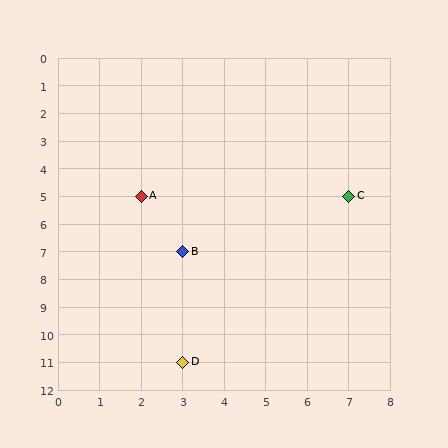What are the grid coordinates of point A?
Point A is at grid coordinates (2, 5).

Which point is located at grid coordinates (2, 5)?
Point A is at (2, 5).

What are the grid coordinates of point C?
Point C is at grid coordinates (7, 5).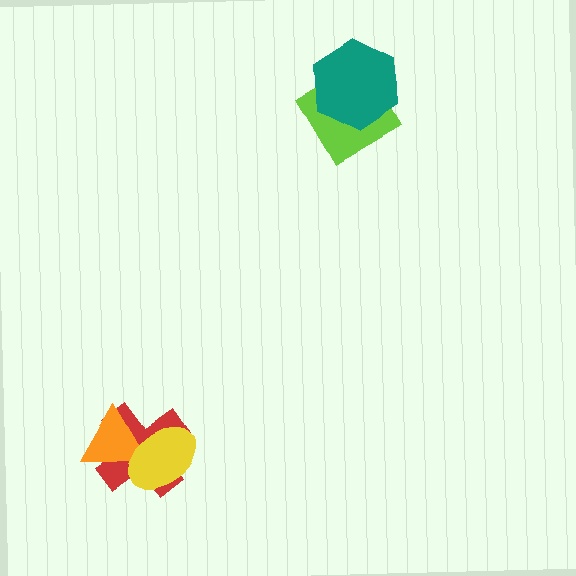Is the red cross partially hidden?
Yes, it is partially covered by another shape.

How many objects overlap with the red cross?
2 objects overlap with the red cross.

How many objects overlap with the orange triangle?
2 objects overlap with the orange triangle.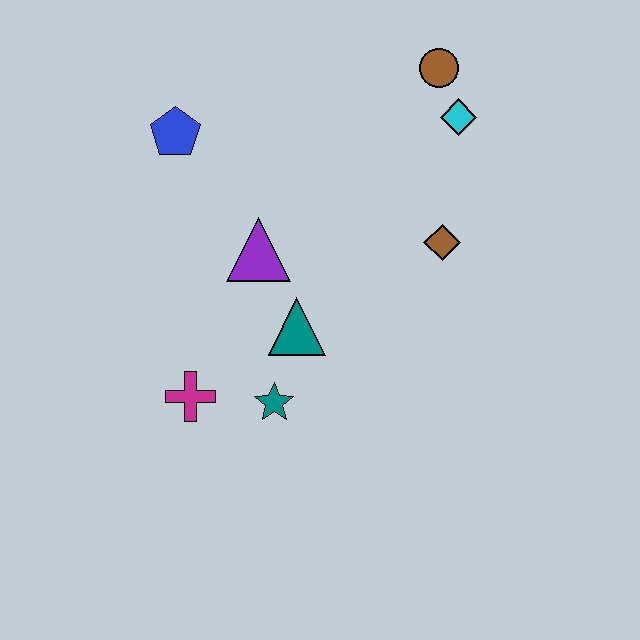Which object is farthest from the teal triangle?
The brown circle is farthest from the teal triangle.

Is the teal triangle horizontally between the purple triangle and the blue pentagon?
No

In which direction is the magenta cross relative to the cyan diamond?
The magenta cross is below the cyan diamond.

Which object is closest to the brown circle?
The cyan diamond is closest to the brown circle.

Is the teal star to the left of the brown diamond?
Yes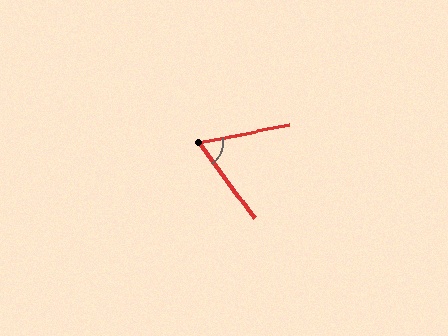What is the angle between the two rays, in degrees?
Approximately 64 degrees.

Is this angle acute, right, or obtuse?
It is acute.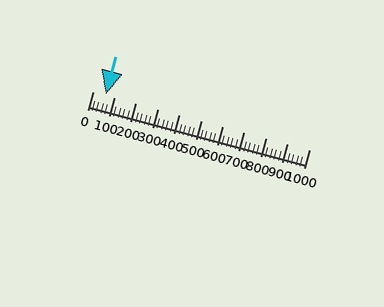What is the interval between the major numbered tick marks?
The major tick marks are spaced 100 units apart.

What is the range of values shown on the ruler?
The ruler shows values from 0 to 1000.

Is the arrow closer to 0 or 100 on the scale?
The arrow is closer to 100.